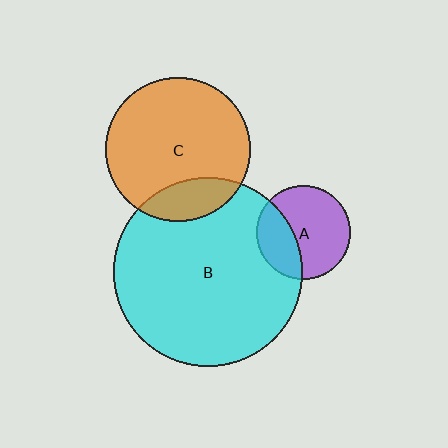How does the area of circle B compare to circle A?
Approximately 4.0 times.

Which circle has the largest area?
Circle B (cyan).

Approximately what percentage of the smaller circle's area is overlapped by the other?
Approximately 35%.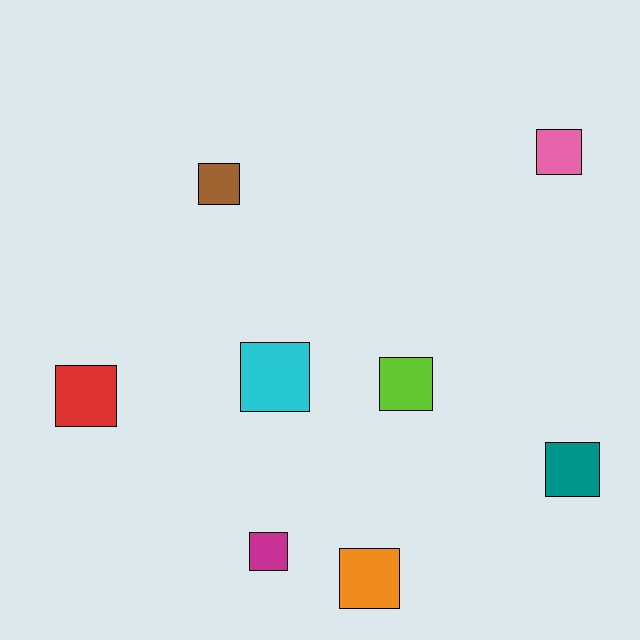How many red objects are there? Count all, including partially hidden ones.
There is 1 red object.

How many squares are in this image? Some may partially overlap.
There are 8 squares.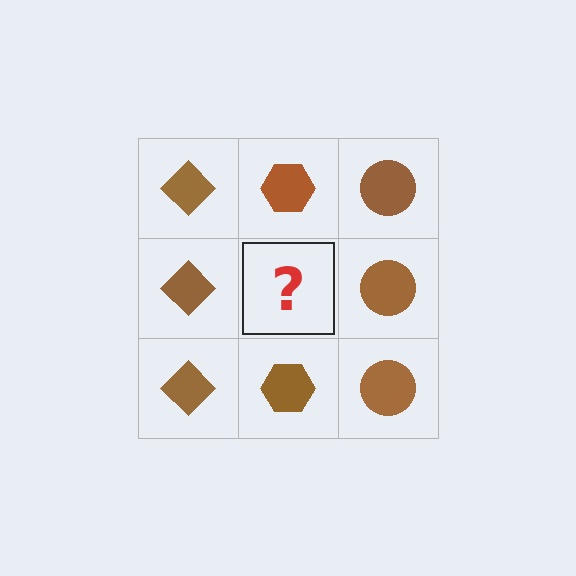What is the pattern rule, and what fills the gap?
The rule is that each column has a consistent shape. The gap should be filled with a brown hexagon.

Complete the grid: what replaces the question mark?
The question mark should be replaced with a brown hexagon.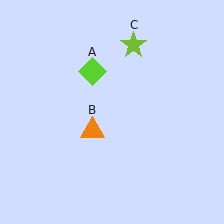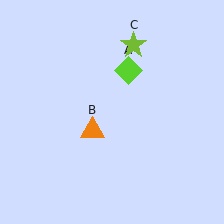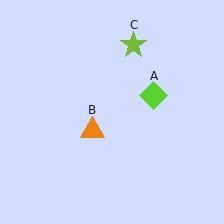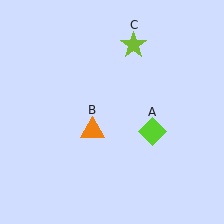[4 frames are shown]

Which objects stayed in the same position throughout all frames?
Orange triangle (object B) and lime star (object C) remained stationary.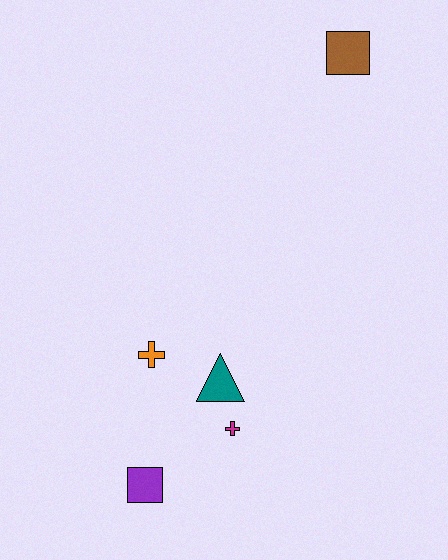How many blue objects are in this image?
There are no blue objects.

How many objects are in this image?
There are 5 objects.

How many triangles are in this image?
There is 1 triangle.